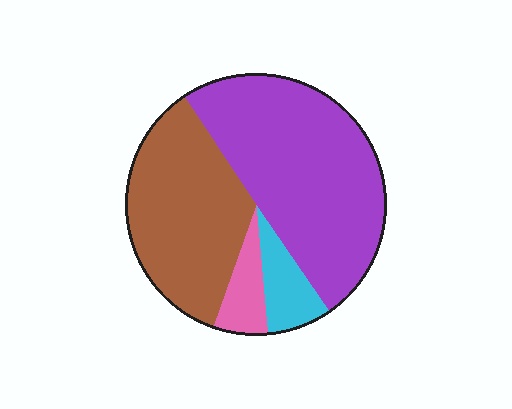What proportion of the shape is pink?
Pink covers about 5% of the shape.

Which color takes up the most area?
Purple, at roughly 50%.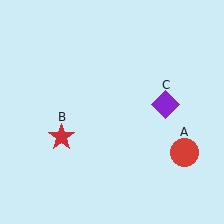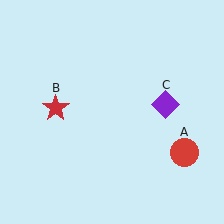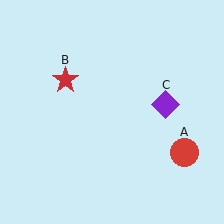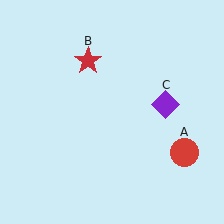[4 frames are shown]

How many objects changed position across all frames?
1 object changed position: red star (object B).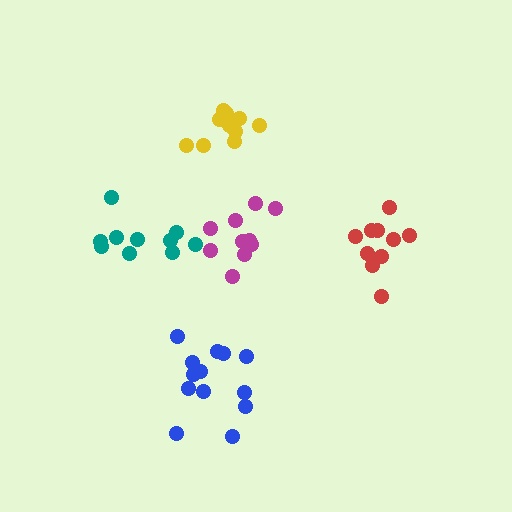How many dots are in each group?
Group 1: 10 dots, Group 2: 10 dots, Group 3: 11 dots, Group 4: 13 dots, Group 5: 10 dots (54 total).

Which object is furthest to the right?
The red cluster is rightmost.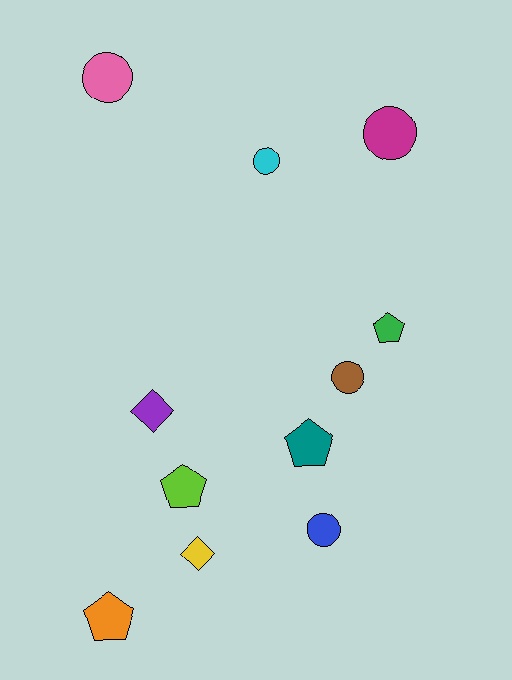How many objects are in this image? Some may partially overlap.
There are 11 objects.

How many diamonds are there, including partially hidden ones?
There are 2 diamonds.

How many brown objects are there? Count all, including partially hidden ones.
There is 1 brown object.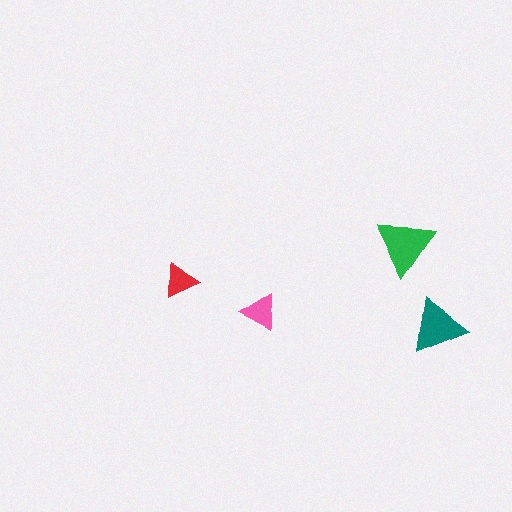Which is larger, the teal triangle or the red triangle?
The teal one.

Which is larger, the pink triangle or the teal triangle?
The teal one.